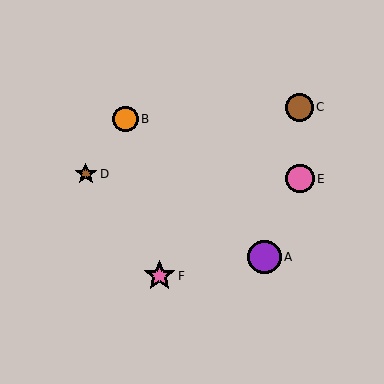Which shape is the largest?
The purple circle (labeled A) is the largest.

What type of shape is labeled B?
Shape B is an orange circle.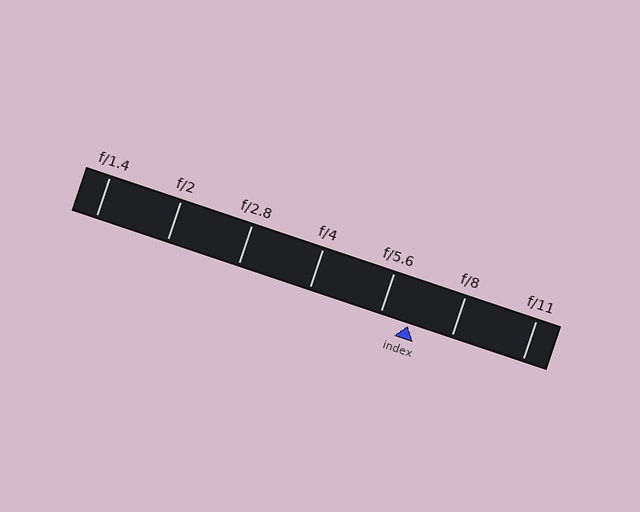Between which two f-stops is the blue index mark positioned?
The index mark is between f/5.6 and f/8.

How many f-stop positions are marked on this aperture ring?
There are 7 f-stop positions marked.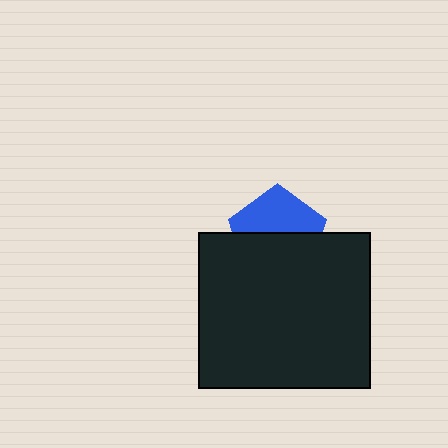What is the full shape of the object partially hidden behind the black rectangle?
The partially hidden object is a blue pentagon.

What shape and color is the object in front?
The object in front is a black rectangle.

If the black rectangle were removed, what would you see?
You would see the complete blue pentagon.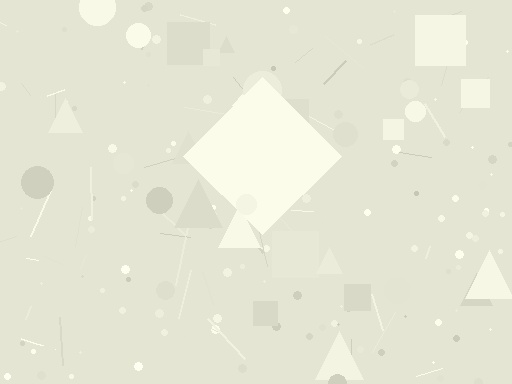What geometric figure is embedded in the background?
A diamond is embedded in the background.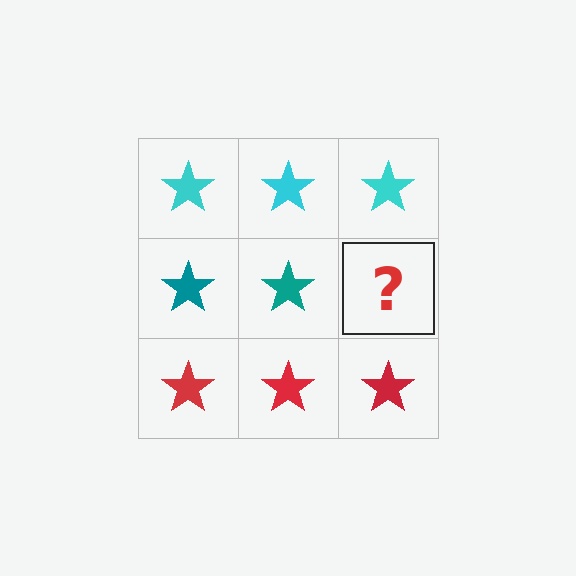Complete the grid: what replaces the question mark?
The question mark should be replaced with a teal star.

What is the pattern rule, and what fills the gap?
The rule is that each row has a consistent color. The gap should be filled with a teal star.